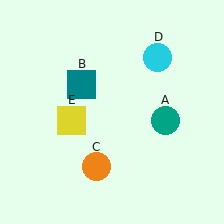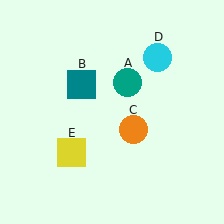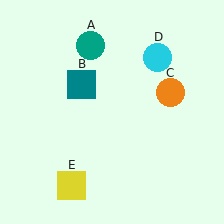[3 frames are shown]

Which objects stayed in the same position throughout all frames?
Teal square (object B) and cyan circle (object D) remained stationary.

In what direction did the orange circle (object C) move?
The orange circle (object C) moved up and to the right.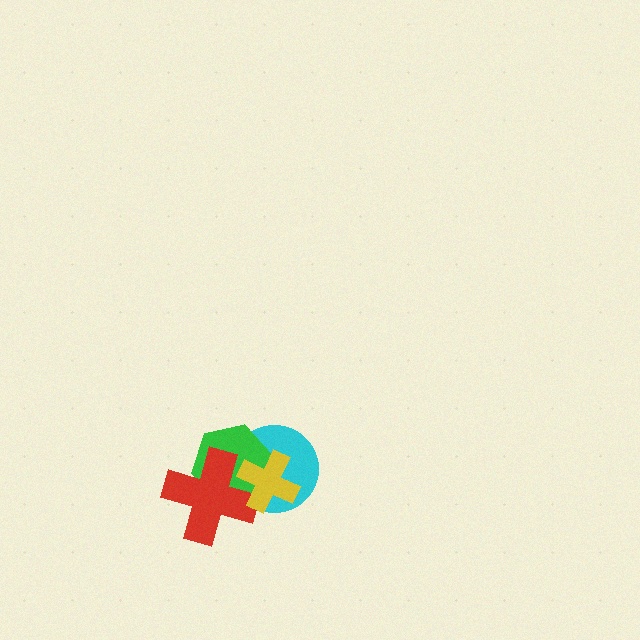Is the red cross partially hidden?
Yes, it is partially covered by another shape.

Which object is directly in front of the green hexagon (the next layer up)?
The red cross is directly in front of the green hexagon.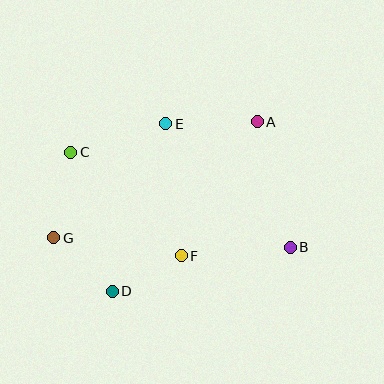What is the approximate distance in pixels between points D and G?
The distance between D and G is approximately 79 pixels.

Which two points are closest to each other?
Points D and F are closest to each other.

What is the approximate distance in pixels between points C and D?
The distance between C and D is approximately 145 pixels.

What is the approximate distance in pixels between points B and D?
The distance between B and D is approximately 183 pixels.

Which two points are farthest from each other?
Points B and C are farthest from each other.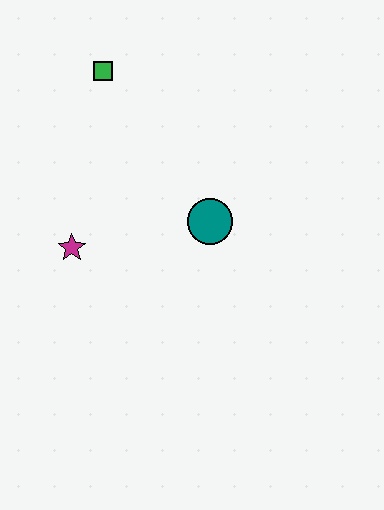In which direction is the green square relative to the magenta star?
The green square is above the magenta star.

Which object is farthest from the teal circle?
The green square is farthest from the teal circle.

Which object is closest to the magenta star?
The teal circle is closest to the magenta star.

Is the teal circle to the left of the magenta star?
No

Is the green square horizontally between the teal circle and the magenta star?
Yes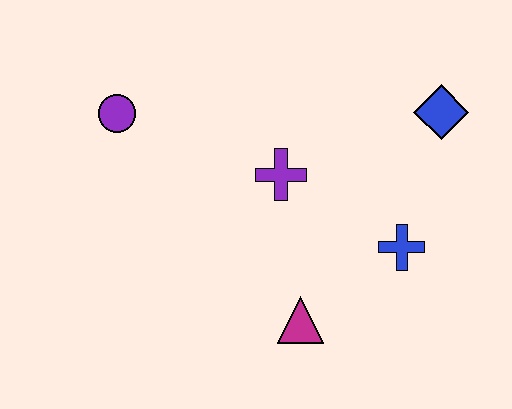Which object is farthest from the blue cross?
The purple circle is farthest from the blue cross.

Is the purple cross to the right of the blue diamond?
No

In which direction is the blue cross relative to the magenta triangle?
The blue cross is to the right of the magenta triangle.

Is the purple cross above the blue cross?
Yes